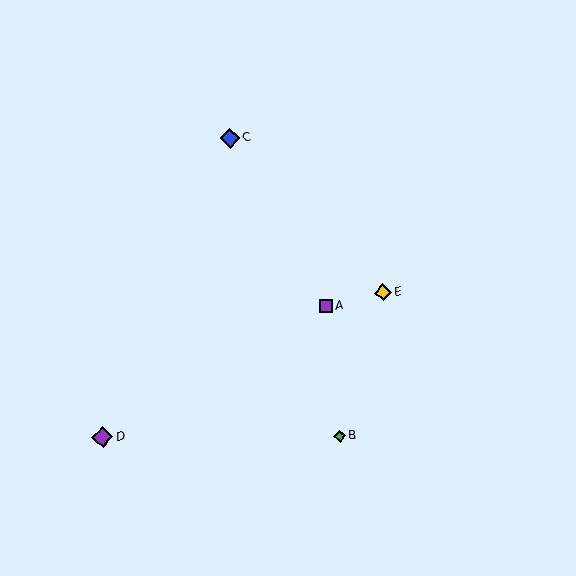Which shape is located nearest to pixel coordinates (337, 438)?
The green diamond (labeled B) at (340, 436) is nearest to that location.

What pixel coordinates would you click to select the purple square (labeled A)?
Click at (326, 306) to select the purple square A.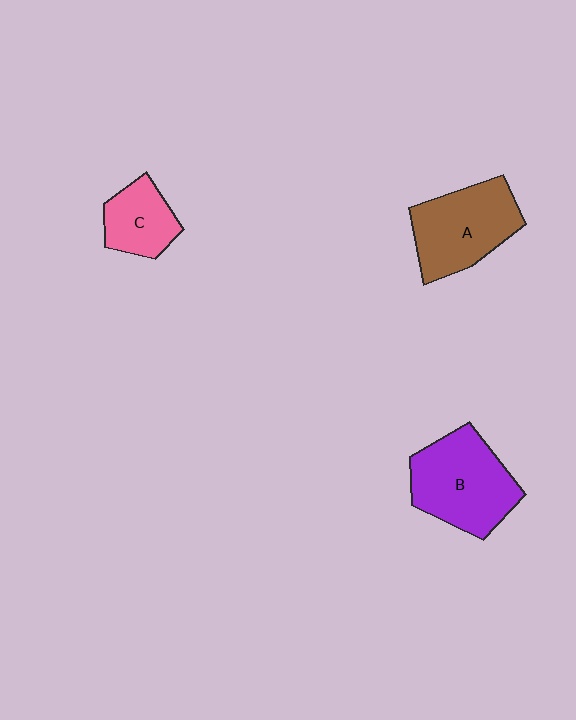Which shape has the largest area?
Shape B (purple).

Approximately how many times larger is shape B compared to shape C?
Approximately 1.9 times.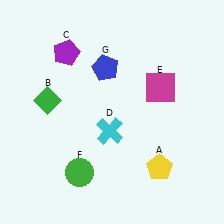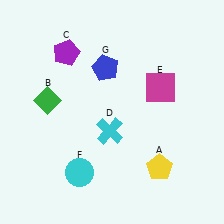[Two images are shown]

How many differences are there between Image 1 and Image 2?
There is 1 difference between the two images.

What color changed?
The circle (F) changed from green in Image 1 to cyan in Image 2.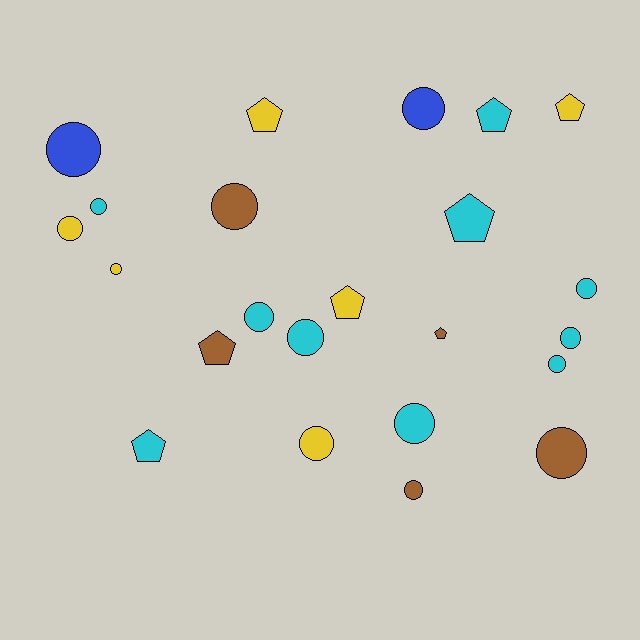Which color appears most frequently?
Cyan, with 10 objects.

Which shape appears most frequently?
Circle, with 15 objects.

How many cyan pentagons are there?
There are 3 cyan pentagons.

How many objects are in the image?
There are 23 objects.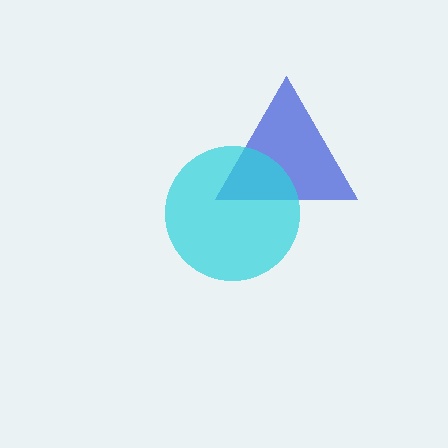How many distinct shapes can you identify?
There are 2 distinct shapes: a blue triangle, a cyan circle.